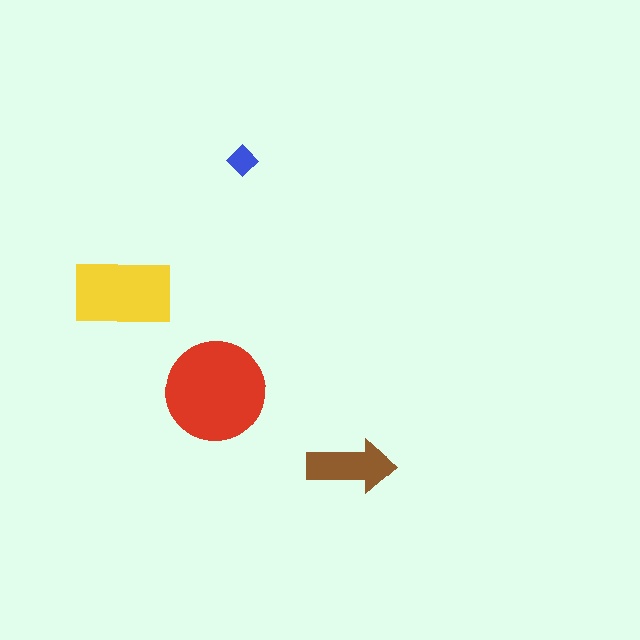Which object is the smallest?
The blue diamond.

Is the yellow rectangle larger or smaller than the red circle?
Smaller.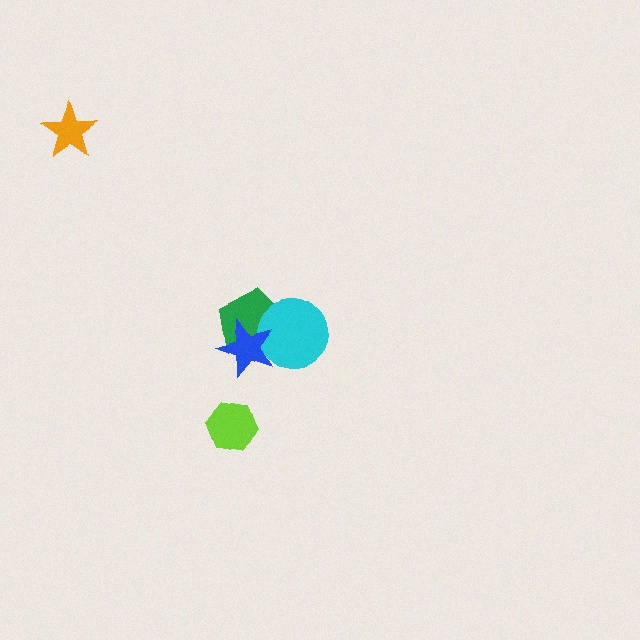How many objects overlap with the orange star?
0 objects overlap with the orange star.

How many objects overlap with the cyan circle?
2 objects overlap with the cyan circle.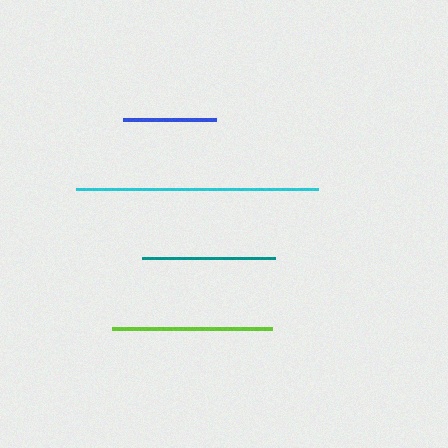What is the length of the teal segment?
The teal segment is approximately 132 pixels long.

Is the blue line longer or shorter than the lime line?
The lime line is longer than the blue line.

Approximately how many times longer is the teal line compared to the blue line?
The teal line is approximately 1.4 times the length of the blue line.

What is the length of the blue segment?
The blue segment is approximately 94 pixels long.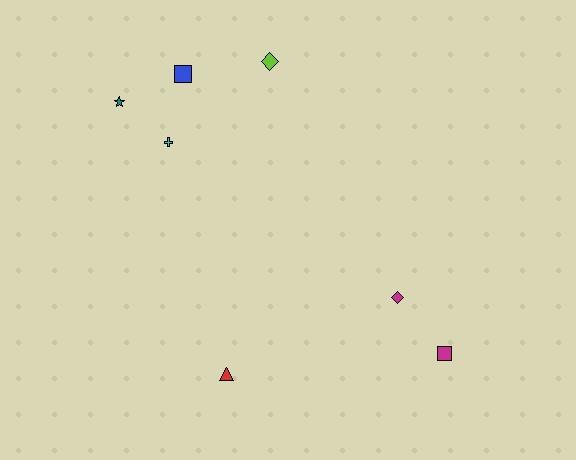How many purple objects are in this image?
There are no purple objects.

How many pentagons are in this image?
There are no pentagons.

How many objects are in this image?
There are 7 objects.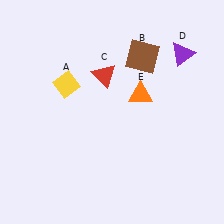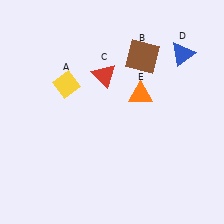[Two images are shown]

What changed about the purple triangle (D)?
In Image 1, D is purple. In Image 2, it changed to blue.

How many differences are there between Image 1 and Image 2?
There is 1 difference between the two images.